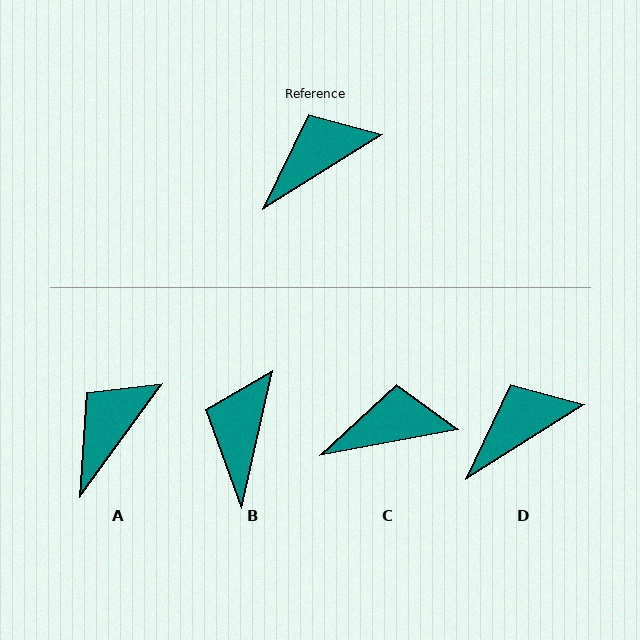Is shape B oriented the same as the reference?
No, it is off by about 45 degrees.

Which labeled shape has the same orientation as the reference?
D.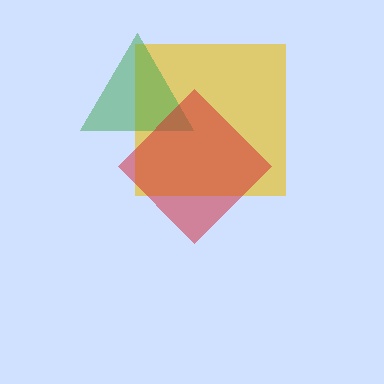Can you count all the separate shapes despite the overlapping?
Yes, there are 3 separate shapes.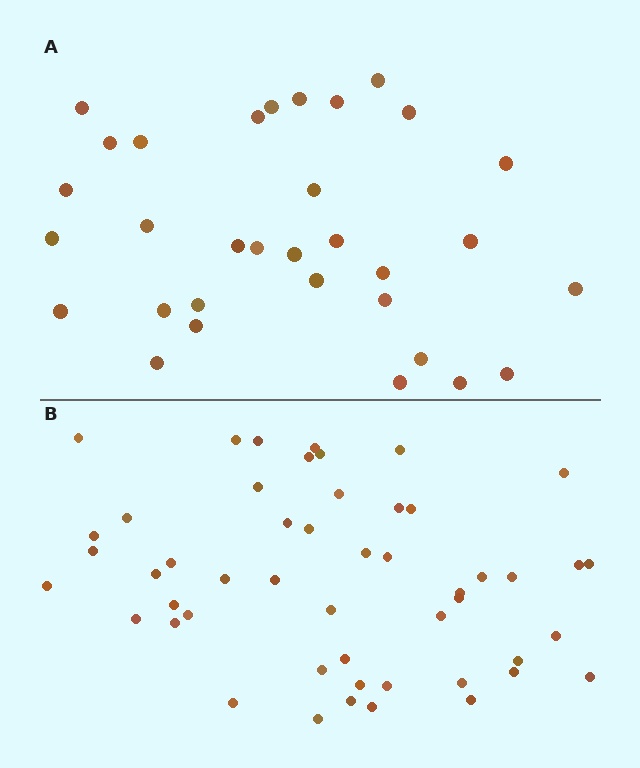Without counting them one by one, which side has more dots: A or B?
Region B (the bottom region) has more dots.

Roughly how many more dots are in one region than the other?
Region B has approximately 20 more dots than region A.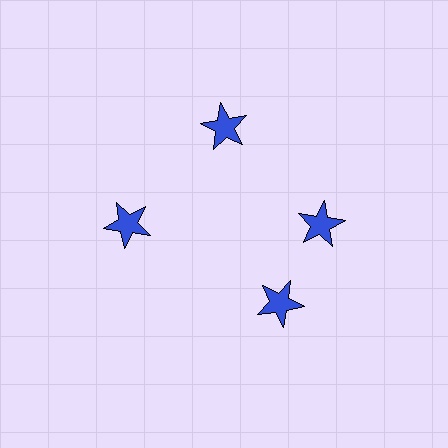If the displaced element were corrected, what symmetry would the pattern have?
It would have 4-fold rotational symmetry — the pattern would map onto itself every 90 degrees.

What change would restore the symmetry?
The symmetry would be restored by rotating it back into even spacing with its neighbors so that all 4 stars sit at equal angles and equal distance from the center.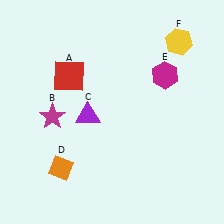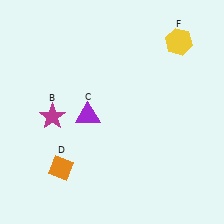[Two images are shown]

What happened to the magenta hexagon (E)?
The magenta hexagon (E) was removed in Image 2. It was in the top-right area of Image 1.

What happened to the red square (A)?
The red square (A) was removed in Image 2. It was in the top-left area of Image 1.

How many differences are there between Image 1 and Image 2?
There are 2 differences between the two images.